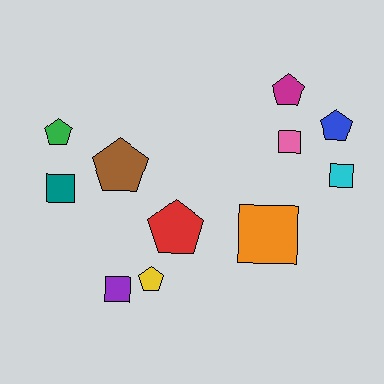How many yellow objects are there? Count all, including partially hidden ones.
There is 1 yellow object.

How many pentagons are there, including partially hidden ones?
There are 6 pentagons.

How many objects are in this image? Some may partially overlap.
There are 11 objects.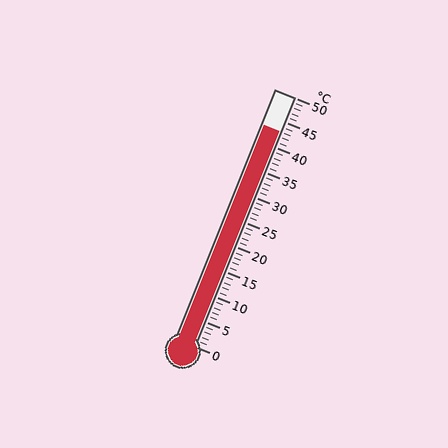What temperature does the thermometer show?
The thermometer shows approximately 43°C.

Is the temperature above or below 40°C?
The temperature is above 40°C.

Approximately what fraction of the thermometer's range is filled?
The thermometer is filled to approximately 85% of its range.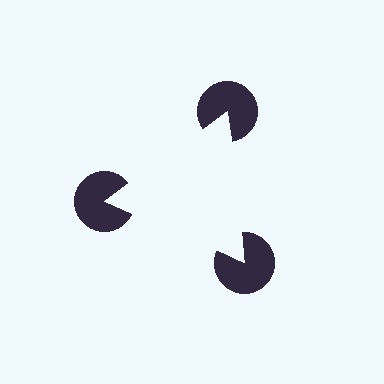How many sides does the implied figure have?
3 sides.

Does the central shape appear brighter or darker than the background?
It typically appears slightly brighter than the background, even though no actual brightness change is drawn.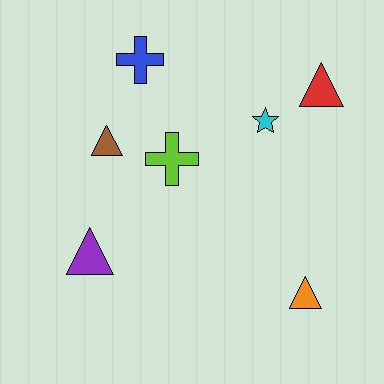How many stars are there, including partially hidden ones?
There is 1 star.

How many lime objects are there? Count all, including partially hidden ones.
There is 1 lime object.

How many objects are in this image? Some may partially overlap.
There are 7 objects.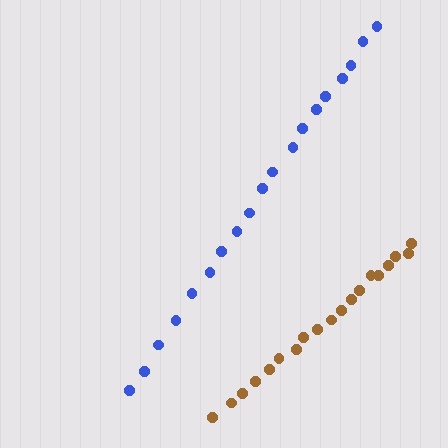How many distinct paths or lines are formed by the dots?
There are 2 distinct paths.